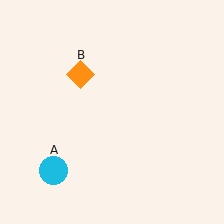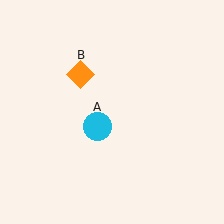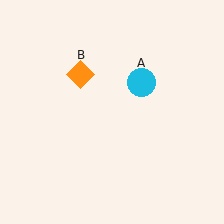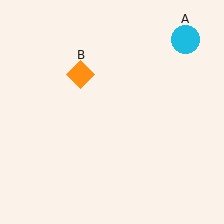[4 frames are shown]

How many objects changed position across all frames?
1 object changed position: cyan circle (object A).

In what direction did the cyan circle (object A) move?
The cyan circle (object A) moved up and to the right.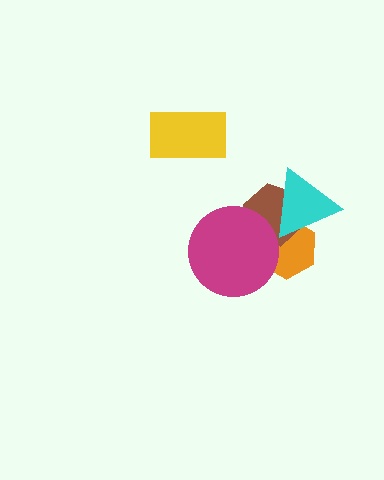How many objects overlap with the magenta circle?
2 objects overlap with the magenta circle.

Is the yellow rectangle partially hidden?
No, no other shape covers it.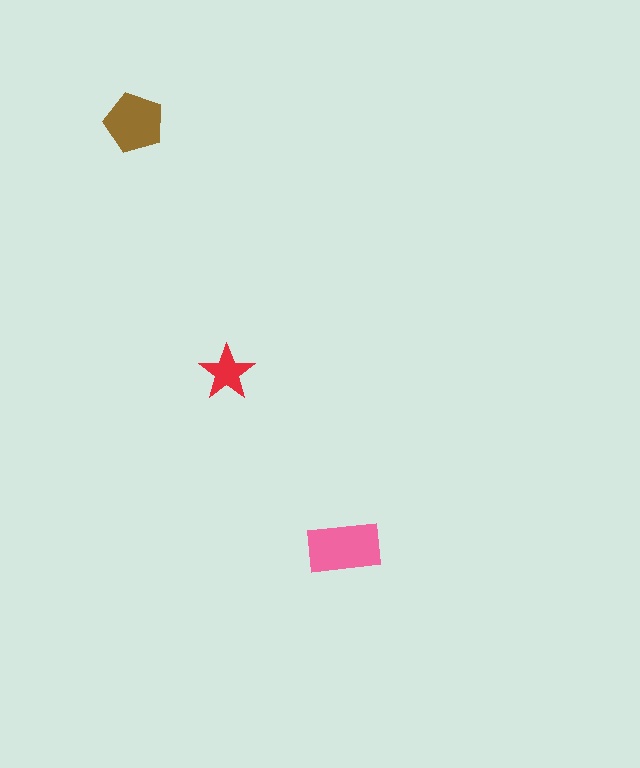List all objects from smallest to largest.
The red star, the brown pentagon, the pink rectangle.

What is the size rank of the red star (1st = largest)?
3rd.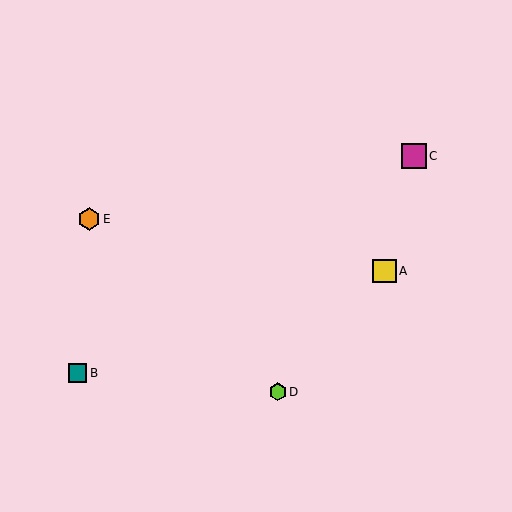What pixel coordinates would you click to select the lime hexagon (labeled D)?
Click at (278, 392) to select the lime hexagon D.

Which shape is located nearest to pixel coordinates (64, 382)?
The teal square (labeled B) at (78, 373) is nearest to that location.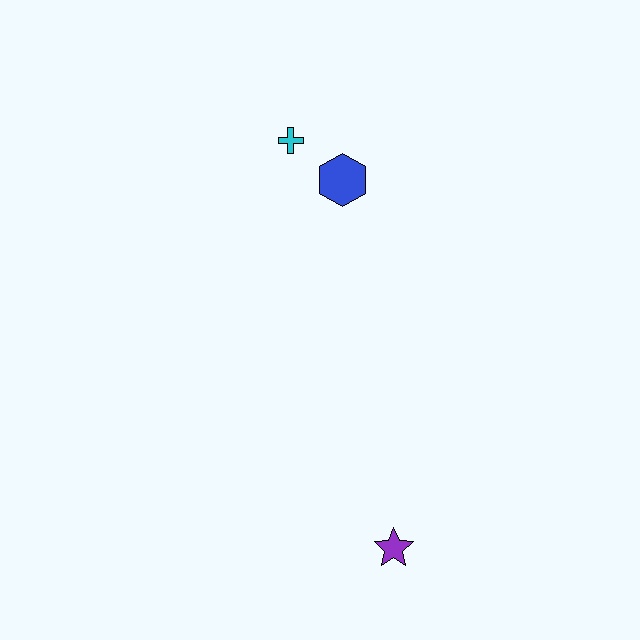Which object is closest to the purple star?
The blue hexagon is closest to the purple star.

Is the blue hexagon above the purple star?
Yes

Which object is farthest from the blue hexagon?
The purple star is farthest from the blue hexagon.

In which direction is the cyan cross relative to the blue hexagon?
The cyan cross is to the left of the blue hexagon.